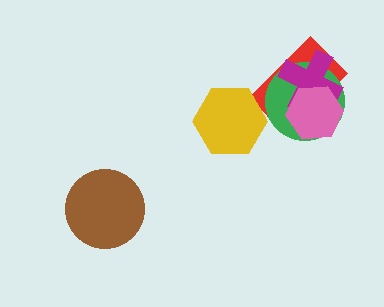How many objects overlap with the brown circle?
0 objects overlap with the brown circle.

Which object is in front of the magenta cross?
The pink hexagon is in front of the magenta cross.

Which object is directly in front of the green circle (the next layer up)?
The magenta cross is directly in front of the green circle.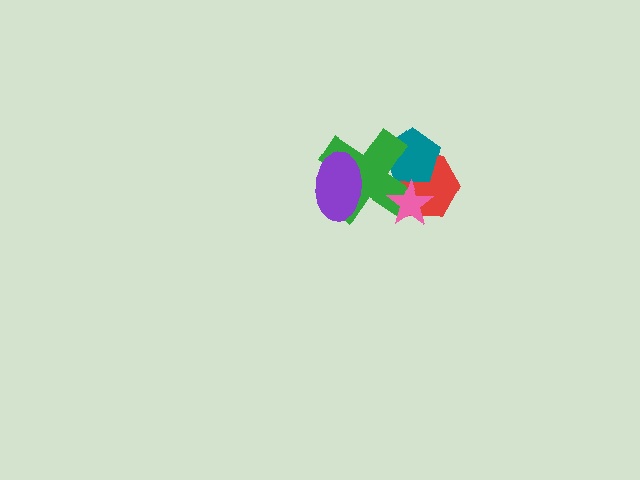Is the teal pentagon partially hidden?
Yes, it is partially covered by another shape.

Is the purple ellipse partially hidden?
No, no other shape covers it.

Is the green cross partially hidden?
Yes, it is partially covered by another shape.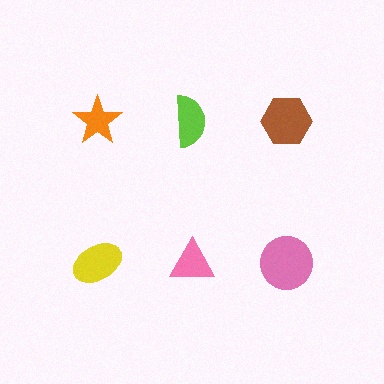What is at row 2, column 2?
A pink triangle.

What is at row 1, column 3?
A brown hexagon.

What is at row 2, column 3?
A pink circle.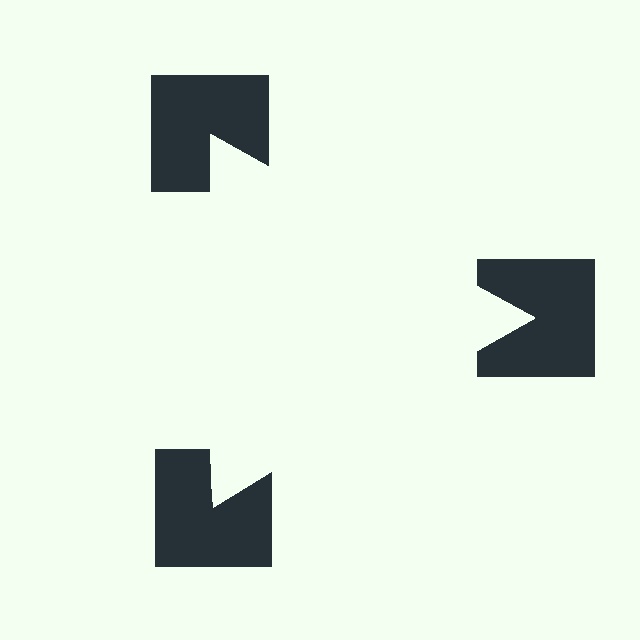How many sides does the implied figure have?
3 sides.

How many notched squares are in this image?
There are 3 — one at each vertex of the illusory triangle.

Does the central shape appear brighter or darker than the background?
It typically appears slightly brighter than the background, even though no actual brightness change is drawn.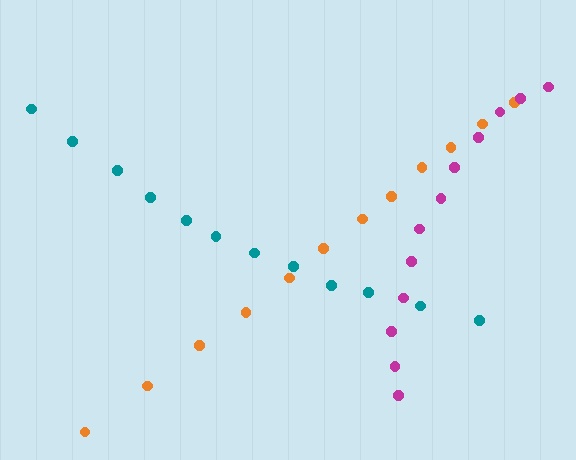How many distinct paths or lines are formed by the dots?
There are 3 distinct paths.